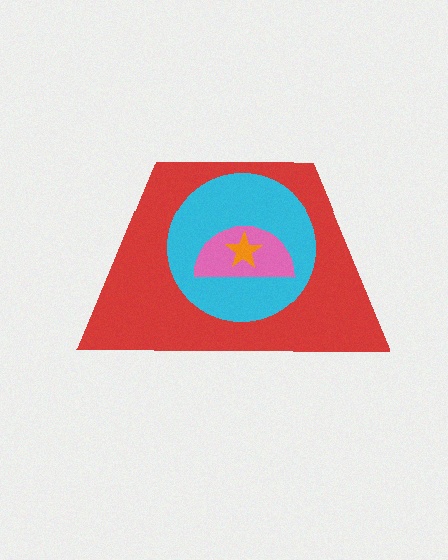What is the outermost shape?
The red trapezoid.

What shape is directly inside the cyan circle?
The pink semicircle.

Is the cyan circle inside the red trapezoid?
Yes.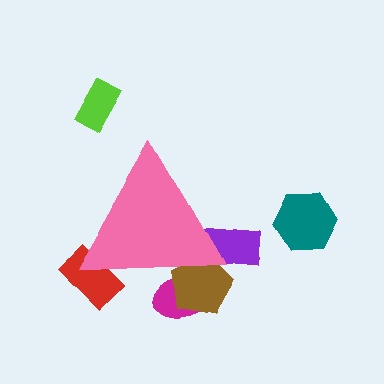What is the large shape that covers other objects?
A pink triangle.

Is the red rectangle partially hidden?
Yes, the red rectangle is partially hidden behind the pink triangle.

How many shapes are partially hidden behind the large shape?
4 shapes are partially hidden.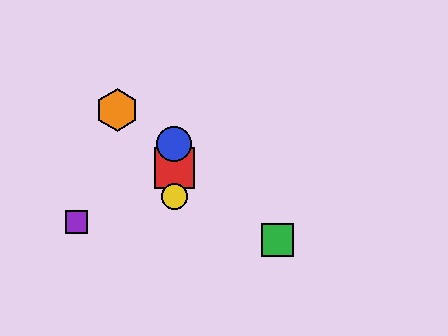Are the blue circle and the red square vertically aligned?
Yes, both are at x≈174.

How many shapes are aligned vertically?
3 shapes (the red square, the blue circle, the yellow circle) are aligned vertically.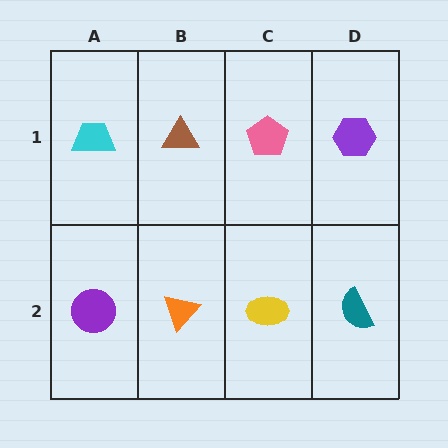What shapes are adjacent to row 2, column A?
A cyan trapezoid (row 1, column A), an orange triangle (row 2, column B).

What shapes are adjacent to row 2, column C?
A pink pentagon (row 1, column C), an orange triangle (row 2, column B), a teal semicircle (row 2, column D).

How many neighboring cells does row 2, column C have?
3.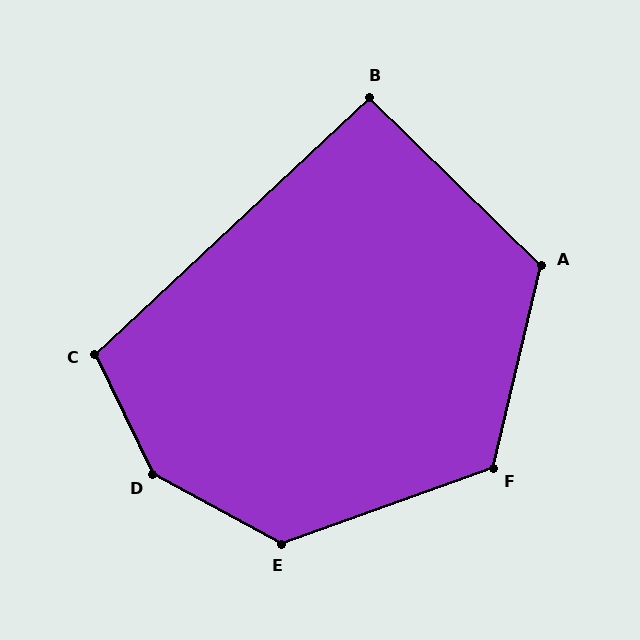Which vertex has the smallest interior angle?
B, at approximately 93 degrees.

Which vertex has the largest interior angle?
D, at approximately 144 degrees.